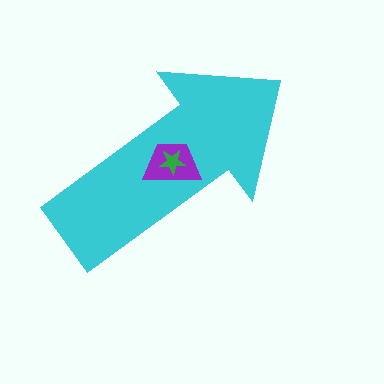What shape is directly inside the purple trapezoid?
The green star.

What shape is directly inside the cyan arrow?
The purple trapezoid.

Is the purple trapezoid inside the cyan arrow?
Yes.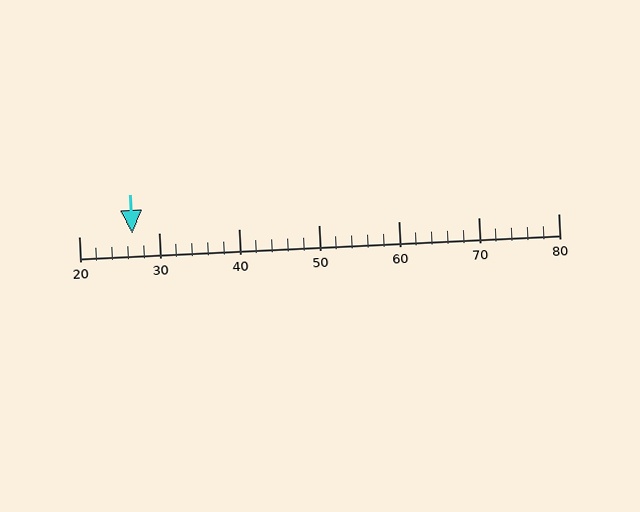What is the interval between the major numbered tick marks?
The major tick marks are spaced 10 units apart.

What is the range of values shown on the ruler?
The ruler shows values from 20 to 80.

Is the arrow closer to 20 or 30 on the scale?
The arrow is closer to 30.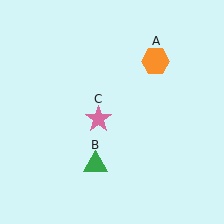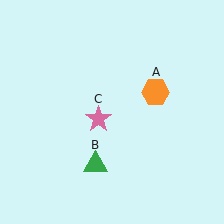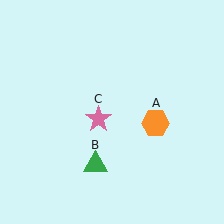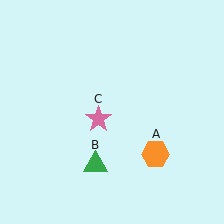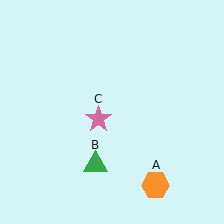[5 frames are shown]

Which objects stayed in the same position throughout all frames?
Green triangle (object B) and pink star (object C) remained stationary.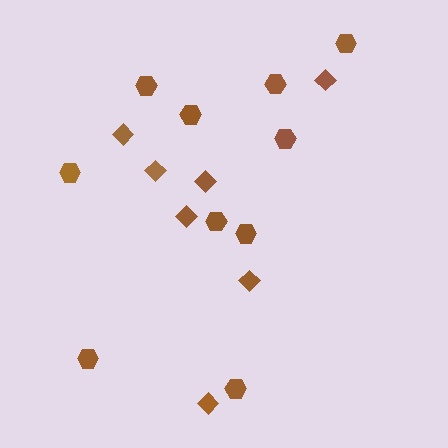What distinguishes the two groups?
There are 2 groups: one group of hexagons (10) and one group of diamonds (7).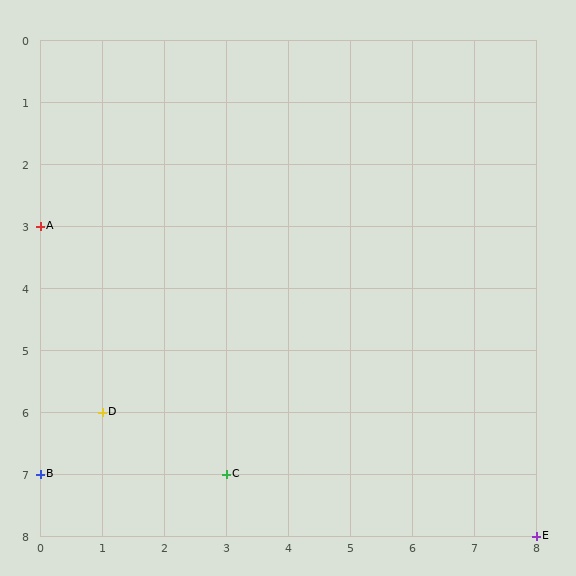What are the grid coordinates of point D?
Point D is at grid coordinates (1, 6).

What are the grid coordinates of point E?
Point E is at grid coordinates (8, 8).